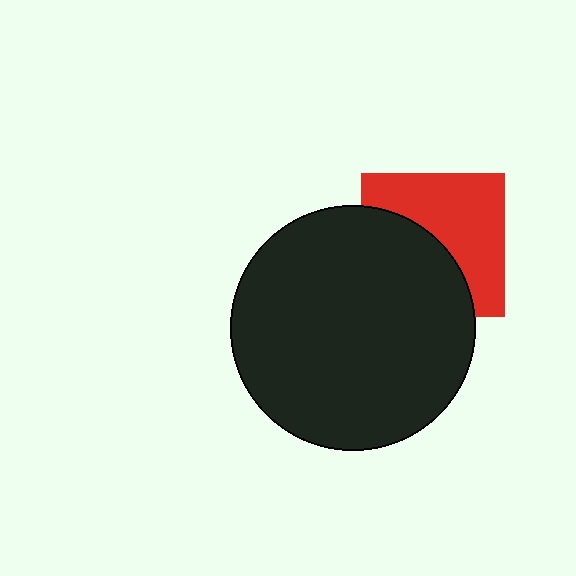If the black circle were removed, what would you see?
You would see the complete red square.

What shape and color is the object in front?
The object in front is a black circle.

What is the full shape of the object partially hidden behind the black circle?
The partially hidden object is a red square.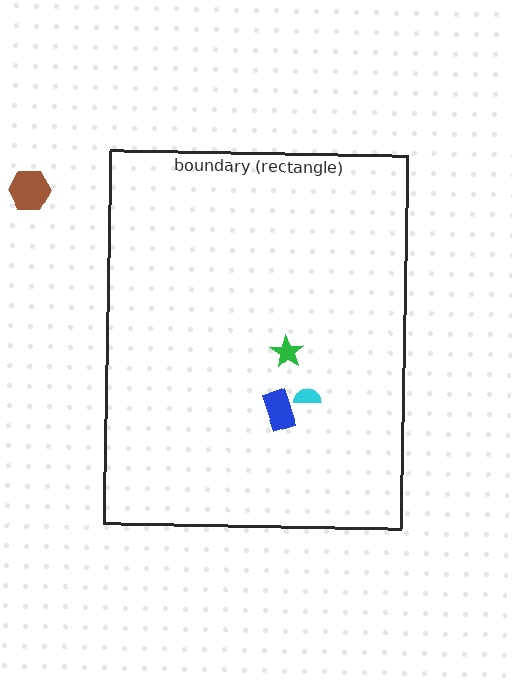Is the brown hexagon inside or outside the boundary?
Outside.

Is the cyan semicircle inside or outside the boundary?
Inside.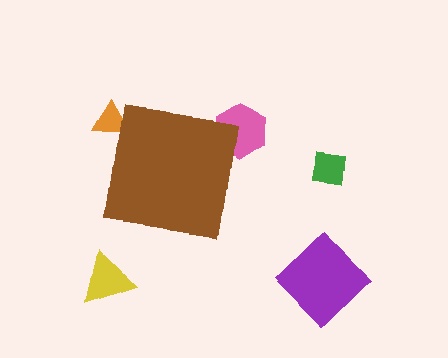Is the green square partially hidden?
No, the green square is fully visible.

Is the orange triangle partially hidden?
Yes, the orange triangle is partially hidden behind the brown square.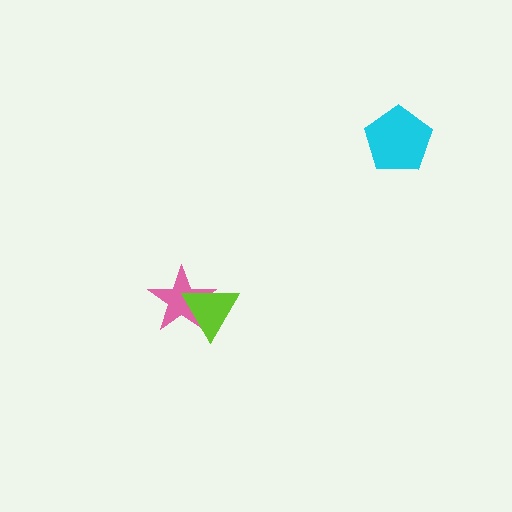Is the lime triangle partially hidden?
No, no other shape covers it.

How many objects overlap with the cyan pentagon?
0 objects overlap with the cyan pentagon.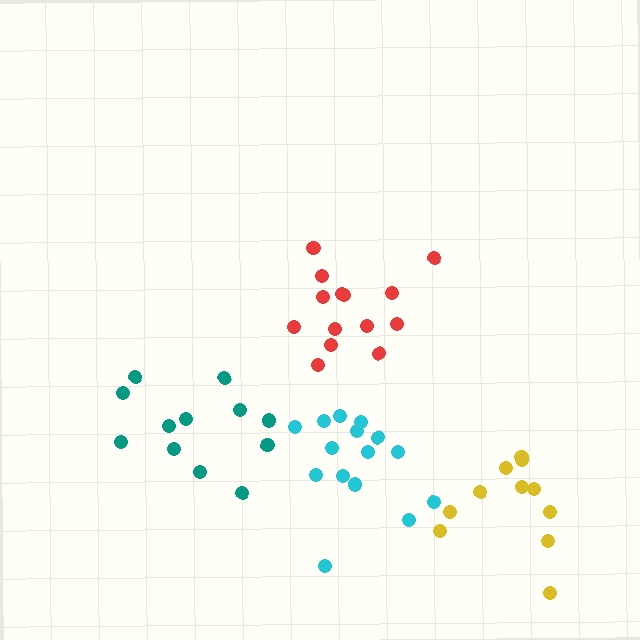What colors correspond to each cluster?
The clusters are colored: red, teal, cyan, yellow.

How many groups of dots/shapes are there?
There are 4 groups.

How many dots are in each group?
Group 1: 14 dots, Group 2: 12 dots, Group 3: 15 dots, Group 4: 11 dots (52 total).